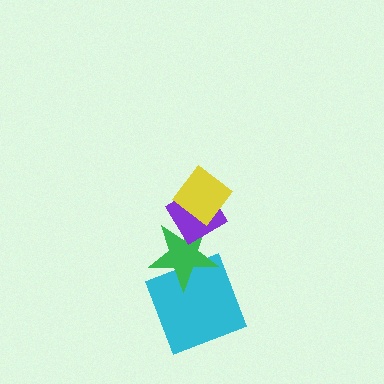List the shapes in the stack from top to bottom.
From top to bottom: the yellow diamond, the purple diamond, the green star, the cyan square.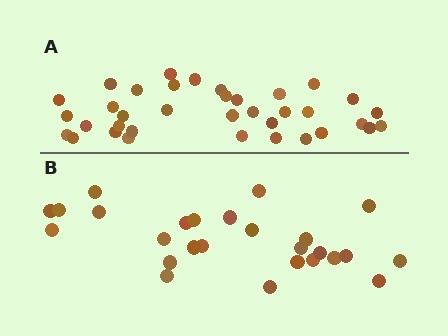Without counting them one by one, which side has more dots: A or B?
Region A (the top region) has more dots.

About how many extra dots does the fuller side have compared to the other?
Region A has roughly 10 or so more dots than region B.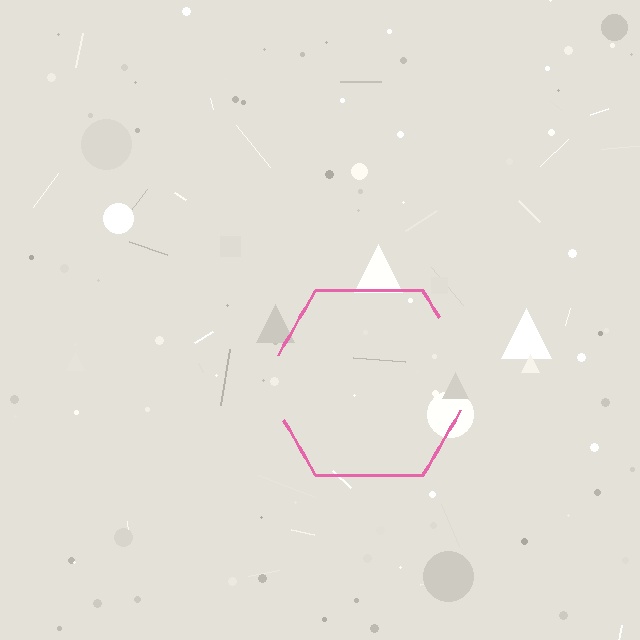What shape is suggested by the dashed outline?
The dashed outline suggests a hexagon.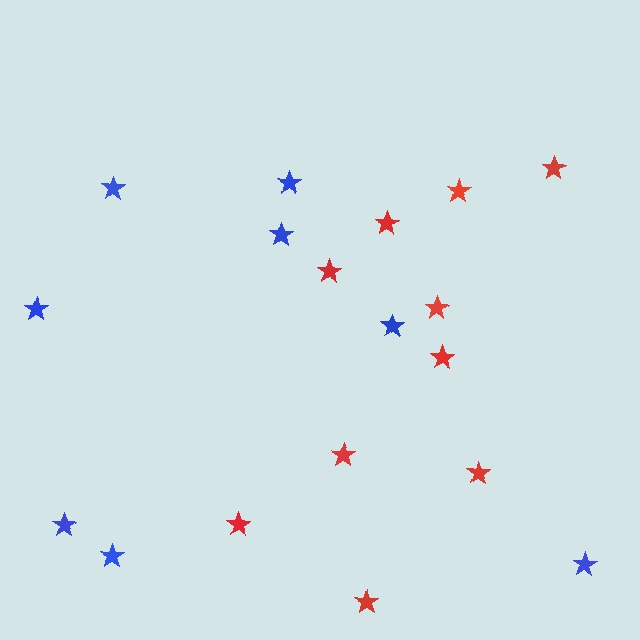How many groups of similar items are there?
There are 2 groups: one group of blue stars (8) and one group of red stars (10).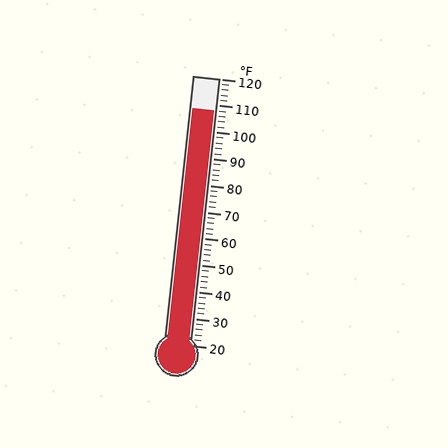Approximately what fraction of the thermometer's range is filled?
The thermometer is filled to approximately 90% of its range.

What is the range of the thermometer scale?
The thermometer scale ranges from 20°F to 120°F.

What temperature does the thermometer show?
The thermometer shows approximately 108°F.